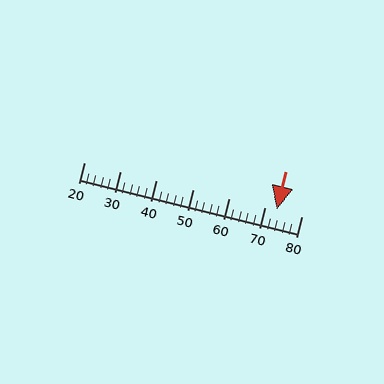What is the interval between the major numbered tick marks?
The major tick marks are spaced 10 units apart.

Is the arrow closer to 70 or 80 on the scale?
The arrow is closer to 70.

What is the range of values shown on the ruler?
The ruler shows values from 20 to 80.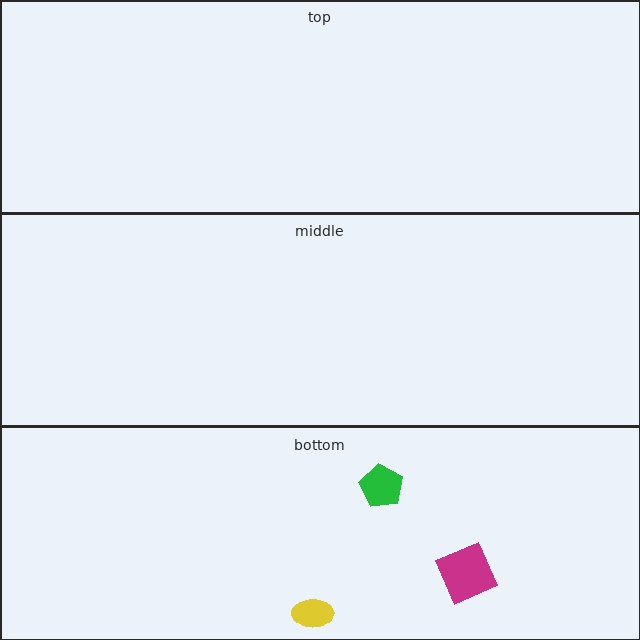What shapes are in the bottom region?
The magenta diamond, the green pentagon, the yellow ellipse.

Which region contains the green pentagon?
The bottom region.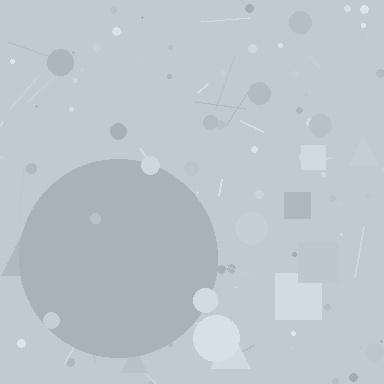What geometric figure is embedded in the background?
A circle is embedded in the background.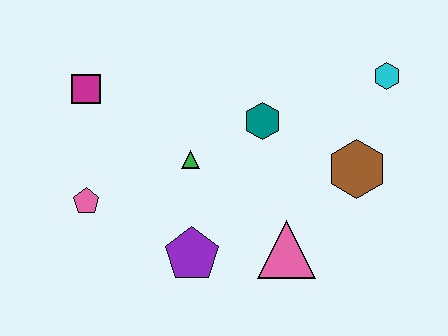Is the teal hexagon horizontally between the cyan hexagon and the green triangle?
Yes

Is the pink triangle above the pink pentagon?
No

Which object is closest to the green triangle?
The teal hexagon is closest to the green triangle.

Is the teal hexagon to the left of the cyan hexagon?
Yes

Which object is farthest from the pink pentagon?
The cyan hexagon is farthest from the pink pentagon.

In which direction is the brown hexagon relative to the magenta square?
The brown hexagon is to the right of the magenta square.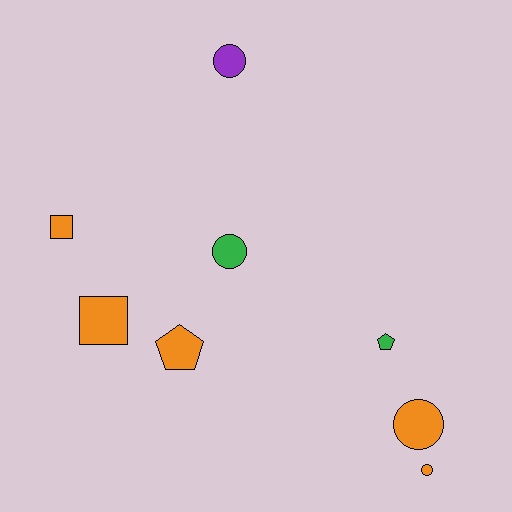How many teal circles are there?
There are no teal circles.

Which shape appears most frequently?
Circle, with 4 objects.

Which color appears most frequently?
Orange, with 5 objects.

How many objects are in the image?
There are 8 objects.